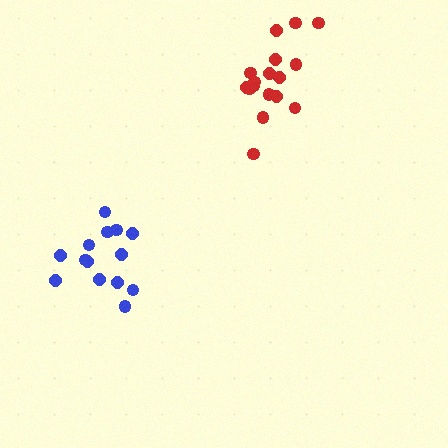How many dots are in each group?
Group 1: 17 dots, Group 2: 14 dots (31 total).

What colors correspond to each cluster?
The clusters are colored: red, blue.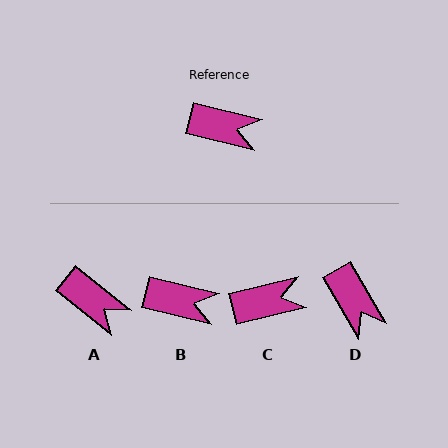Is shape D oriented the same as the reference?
No, it is off by about 46 degrees.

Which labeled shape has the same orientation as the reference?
B.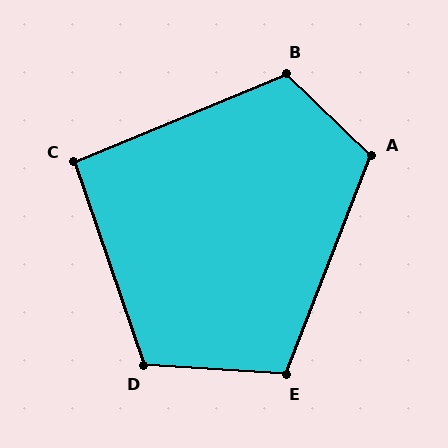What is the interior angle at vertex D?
Approximately 112 degrees (obtuse).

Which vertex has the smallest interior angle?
C, at approximately 93 degrees.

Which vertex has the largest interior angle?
B, at approximately 114 degrees.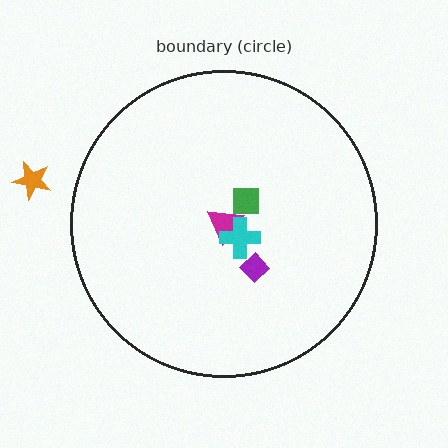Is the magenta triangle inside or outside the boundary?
Inside.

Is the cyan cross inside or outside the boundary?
Inside.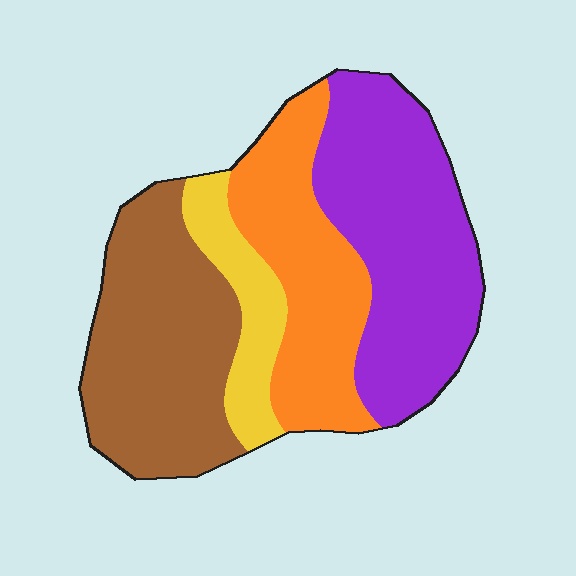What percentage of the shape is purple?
Purple takes up about one third (1/3) of the shape.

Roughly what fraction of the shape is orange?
Orange takes up about one quarter (1/4) of the shape.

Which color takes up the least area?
Yellow, at roughly 10%.